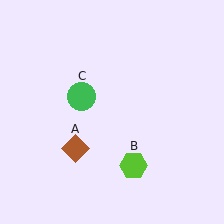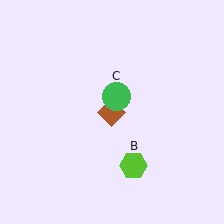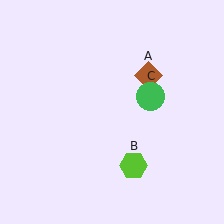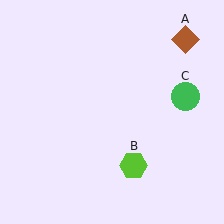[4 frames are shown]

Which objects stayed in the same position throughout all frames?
Lime hexagon (object B) remained stationary.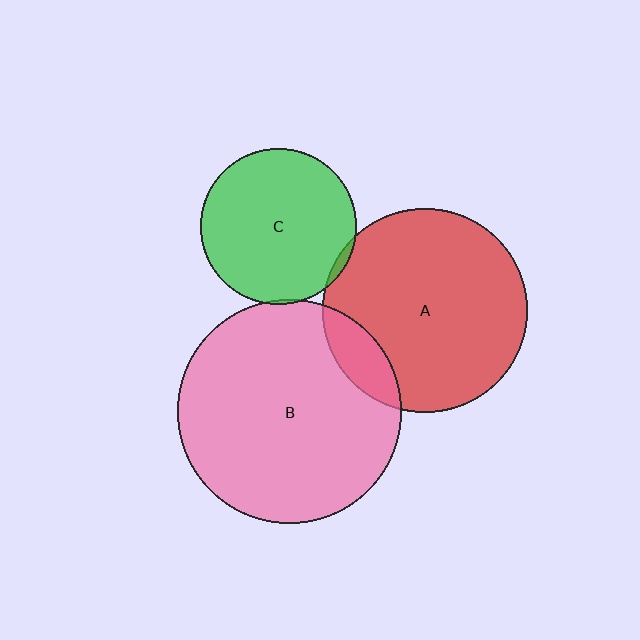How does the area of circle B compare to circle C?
Approximately 2.1 times.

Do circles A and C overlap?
Yes.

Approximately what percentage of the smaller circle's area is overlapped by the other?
Approximately 5%.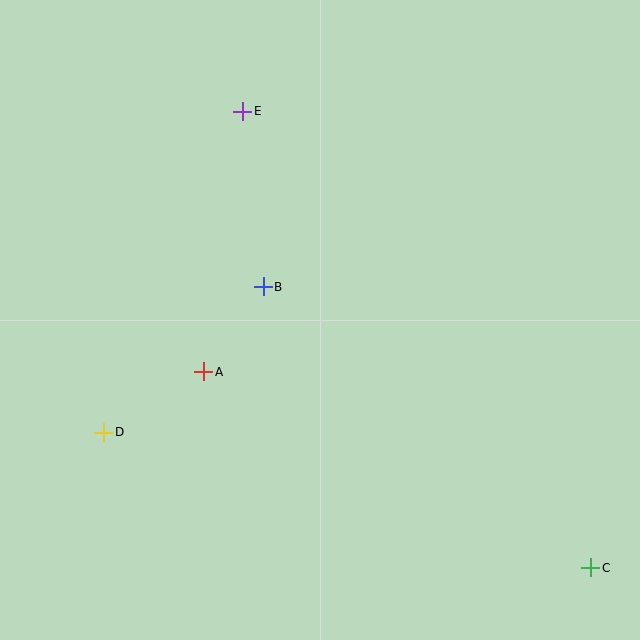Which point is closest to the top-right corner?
Point E is closest to the top-right corner.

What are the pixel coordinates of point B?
Point B is at (263, 287).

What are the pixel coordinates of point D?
Point D is at (104, 432).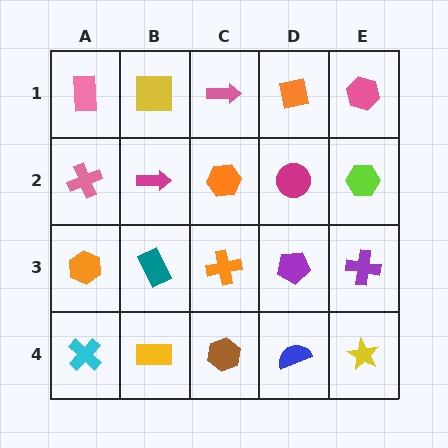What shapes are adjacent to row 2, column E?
A pink hexagon (row 1, column E), a purple cross (row 3, column E), a magenta circle (row 2, column D).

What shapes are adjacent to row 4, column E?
A purple cross (row 3, column E), a blue semicircle (row 4, column D).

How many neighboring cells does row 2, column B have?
4.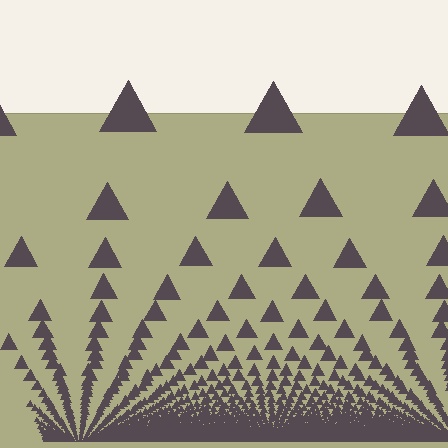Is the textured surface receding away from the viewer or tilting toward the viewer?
The surface appears to tilt toward the viewer. Texture elements get larger and sparser toward the top.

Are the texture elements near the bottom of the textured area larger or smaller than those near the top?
Smaller. The gradient is inverted — elements near the bottom are smaller and denser.